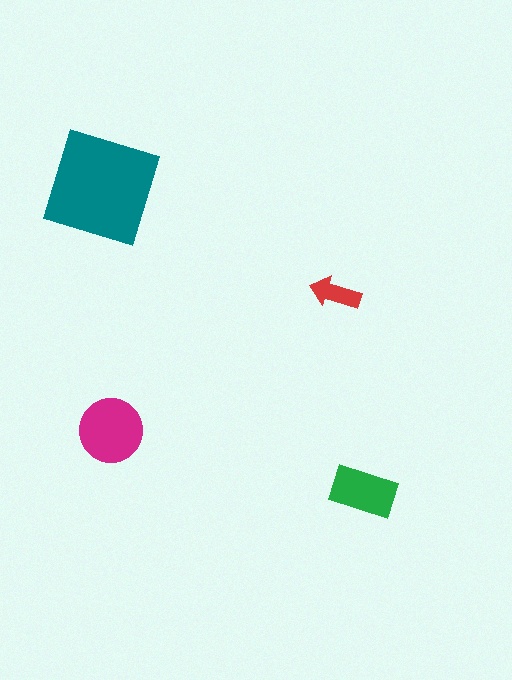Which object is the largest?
The teal square.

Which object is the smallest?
The red arrow.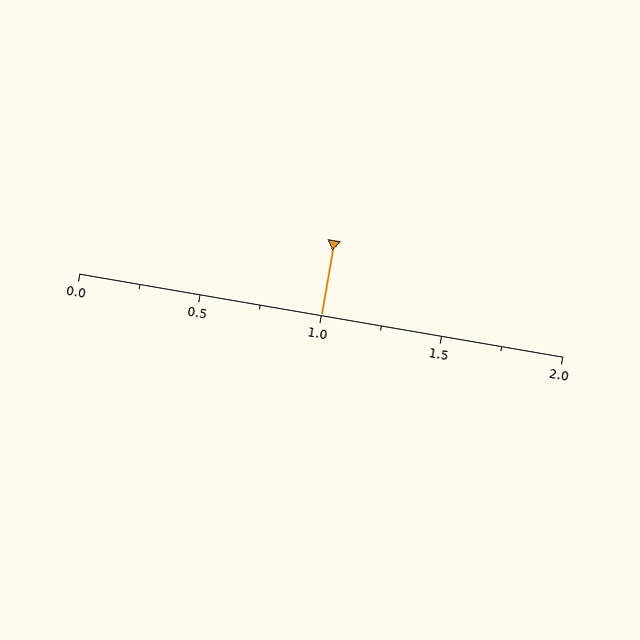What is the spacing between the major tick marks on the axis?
The major ticks are spaced 0.5 apart.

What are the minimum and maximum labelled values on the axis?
The axis runs from 0.0 to 2.0.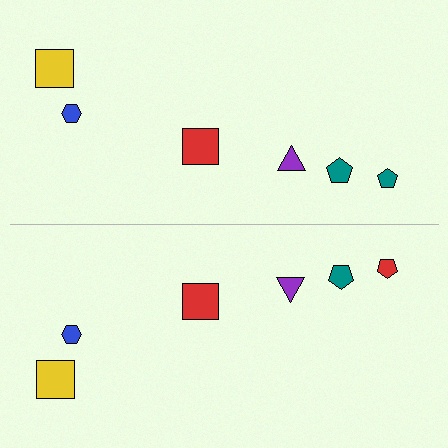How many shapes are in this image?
There are 12 shapes in this image.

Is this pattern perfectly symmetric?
No, the pattern is not perfectly symmetric. The red pentagon on the bottom side breaks the symmetry — its mirror counterpart is teal.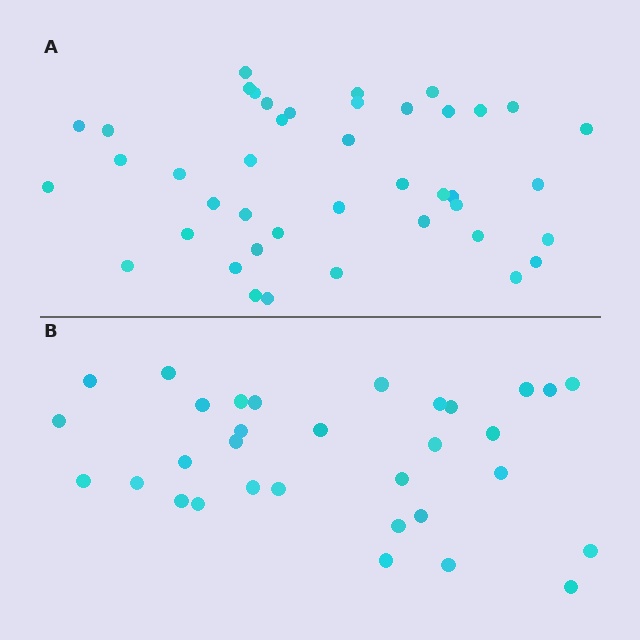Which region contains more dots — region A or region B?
Region A (the top region) has more dots.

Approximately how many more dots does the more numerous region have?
Region A has roughly 10 or so more dots than region B.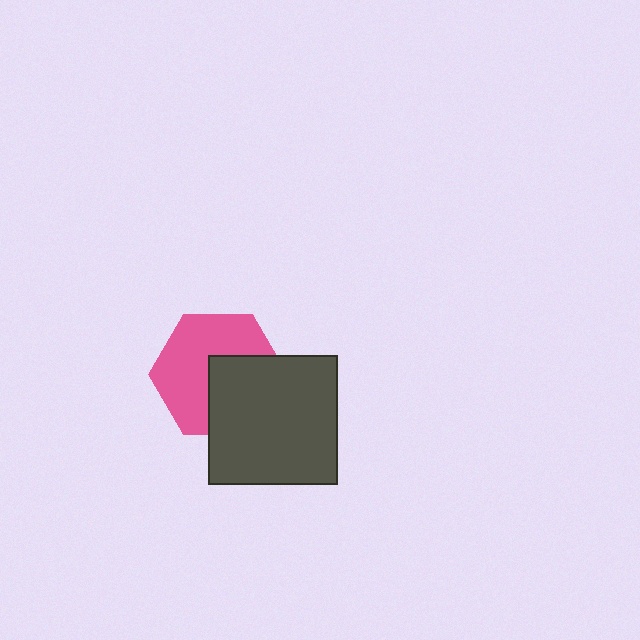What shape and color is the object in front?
The object in front is a dark gray square.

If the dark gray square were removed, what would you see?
You would see the complete pink hexagon.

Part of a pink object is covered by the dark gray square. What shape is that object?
It is a hexagon.